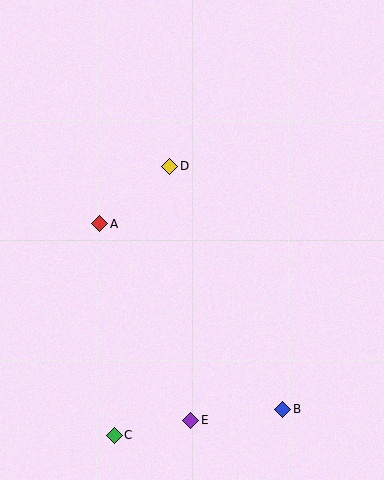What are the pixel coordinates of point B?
Point B is at (283, 409).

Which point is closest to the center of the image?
Point D at (170, 166) is closest to the center.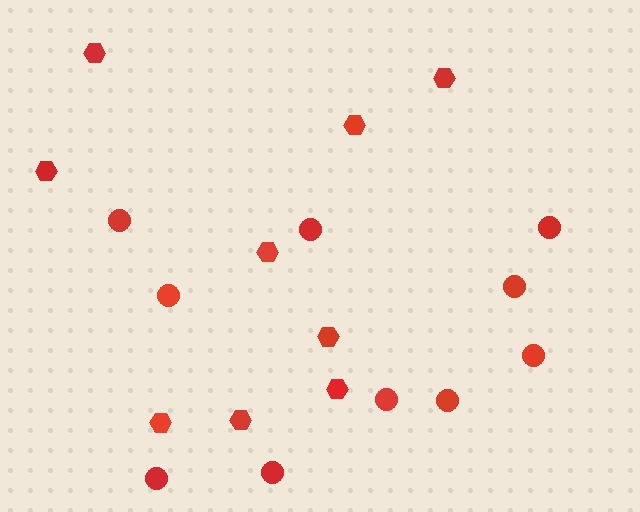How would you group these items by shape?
There are 2 groups: one group of hexagons (9) and one group of circles (10).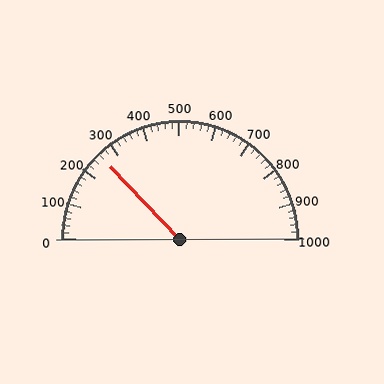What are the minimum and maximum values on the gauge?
The gauge ranges from 0 to 1000.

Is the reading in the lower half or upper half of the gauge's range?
The reading is in the lower half of the range (0 to 1000).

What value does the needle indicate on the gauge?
The needle indicates approximately 260.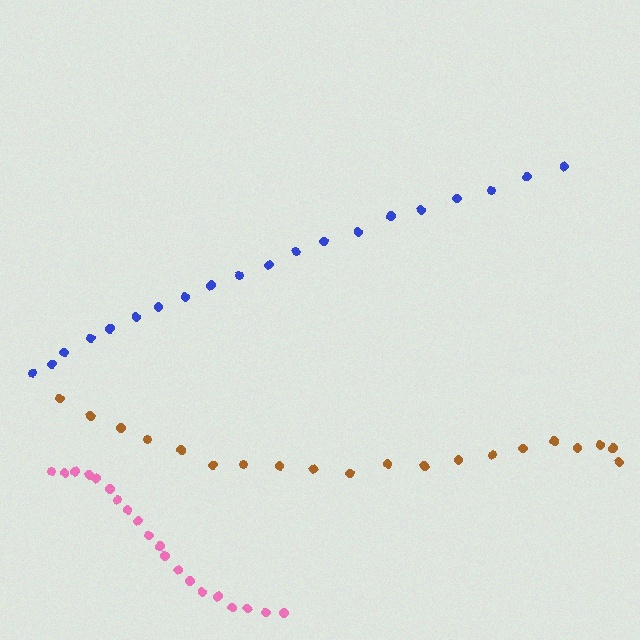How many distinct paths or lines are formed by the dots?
There are 3 distinct paths.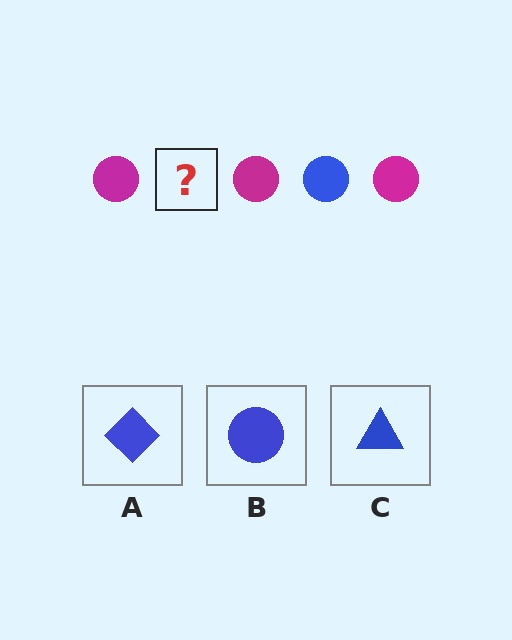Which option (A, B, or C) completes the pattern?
B.